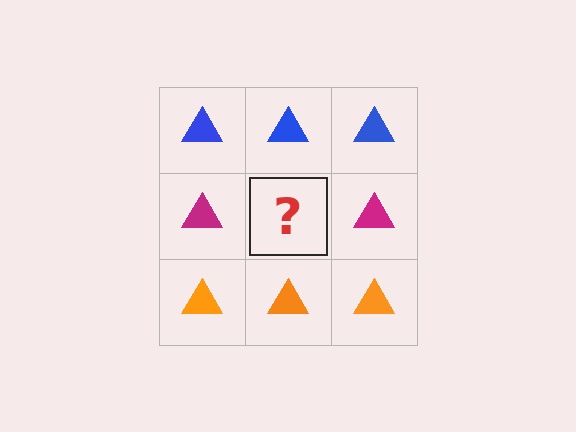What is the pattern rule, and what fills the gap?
The rule is that each row has a consistent color. The gap should be filled with a magenta triangle.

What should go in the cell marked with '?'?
The missing cell should contain a magenta triangle.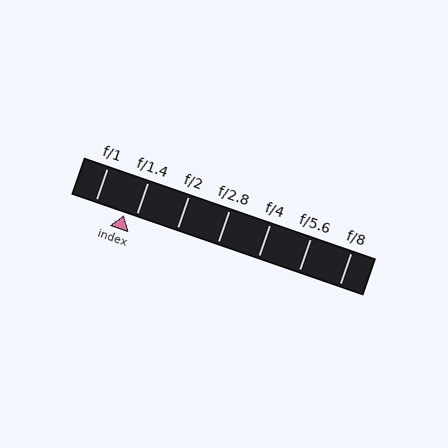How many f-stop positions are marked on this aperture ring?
There are 7 f-stop positions marked.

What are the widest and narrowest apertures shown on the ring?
The widest aperture shown is f/1 and the narrowest is f/8.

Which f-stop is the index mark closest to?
The index mark is closest to f/1.4.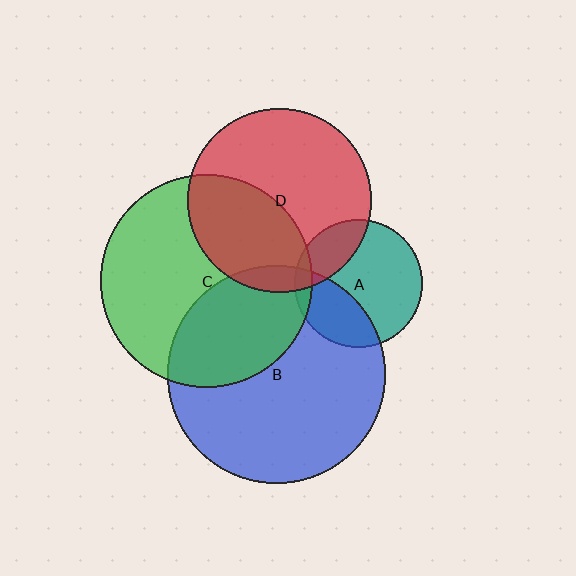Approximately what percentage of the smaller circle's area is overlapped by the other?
Approximately 40%.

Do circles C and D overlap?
Yes.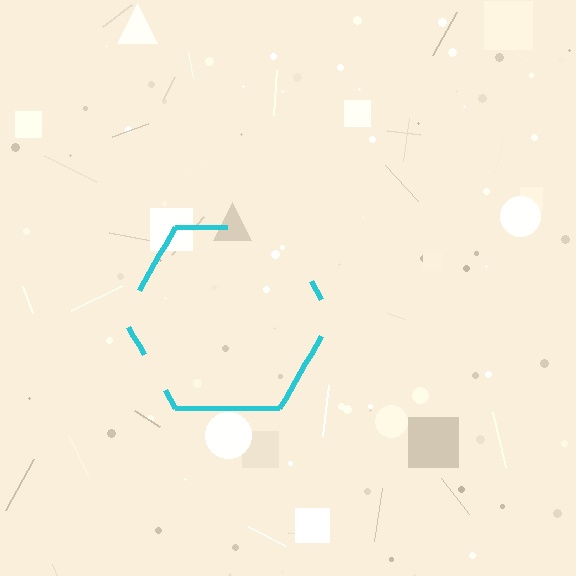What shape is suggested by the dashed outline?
The dashed outline suggests a hexagon.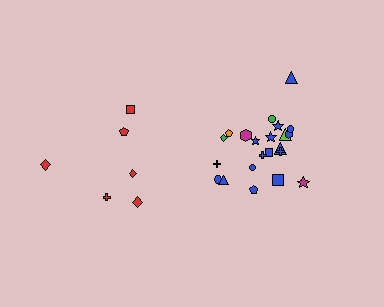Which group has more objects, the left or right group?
The right group.